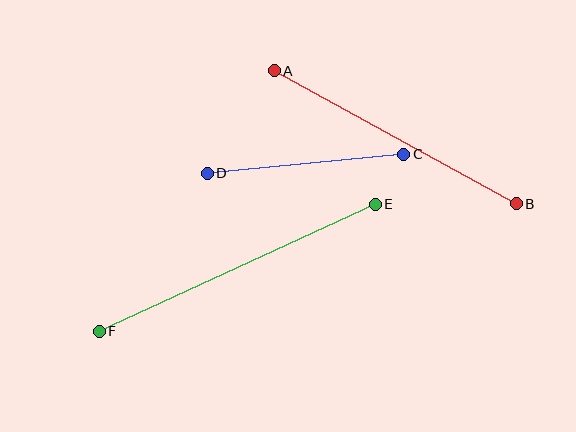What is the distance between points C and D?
The distance is approximately 197 pixels.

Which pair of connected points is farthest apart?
Points E and F are farthest apart.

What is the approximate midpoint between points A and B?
The midpoint is at approximately (395, 137) pixels.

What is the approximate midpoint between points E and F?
The midpoint is at approximately (237, 268) pixels.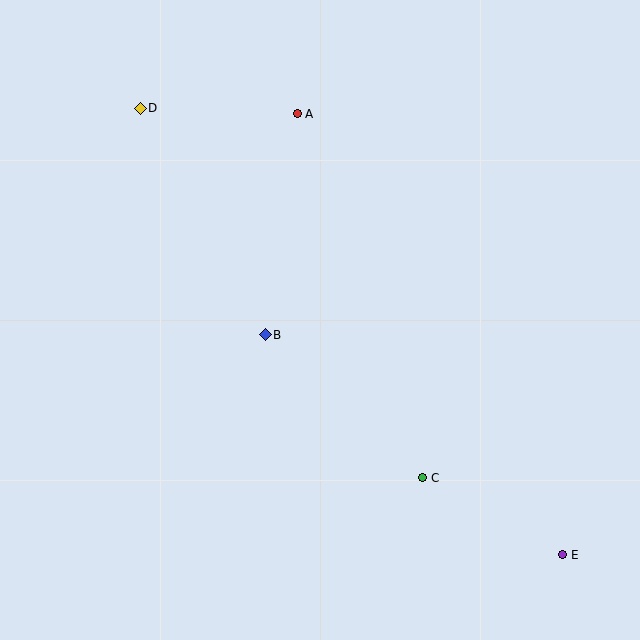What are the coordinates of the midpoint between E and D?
The midpoint between E and D is at (351, 331).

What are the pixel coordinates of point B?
Point B is at (265, 335).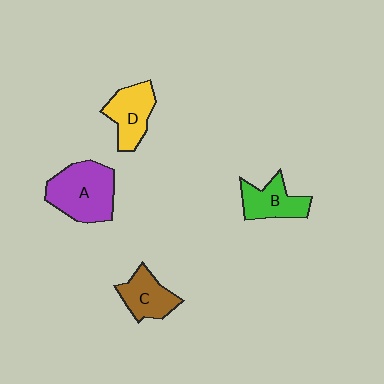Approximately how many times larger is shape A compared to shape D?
Approximately 1.5 times.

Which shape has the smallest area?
Shape C (brown).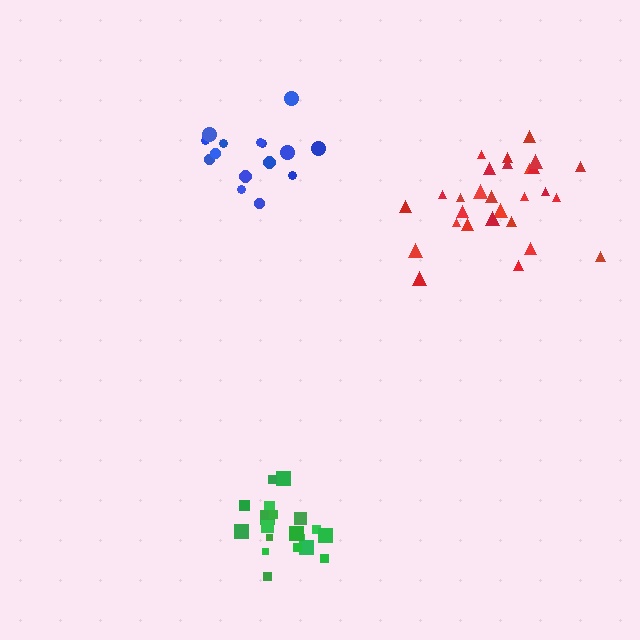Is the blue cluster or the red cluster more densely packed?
Red.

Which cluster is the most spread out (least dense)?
Blue.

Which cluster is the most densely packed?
Green.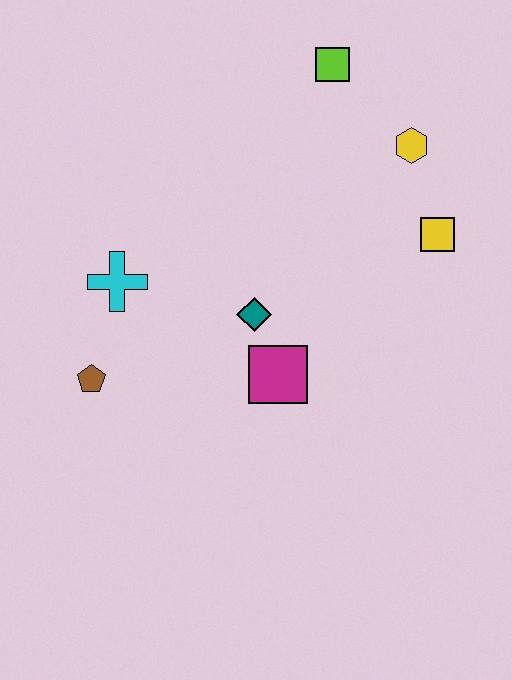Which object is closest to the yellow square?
The yellow hexagon is closest to the yellow square.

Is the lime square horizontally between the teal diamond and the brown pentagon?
No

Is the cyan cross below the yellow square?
Yes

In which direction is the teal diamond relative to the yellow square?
The teal diamond is to the left of the yellow square.